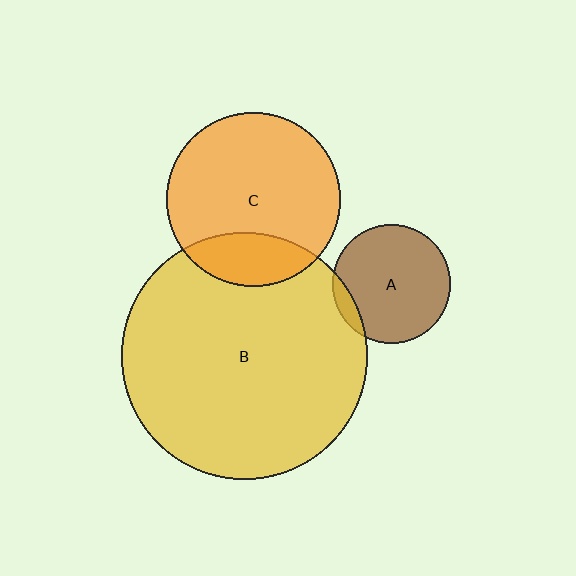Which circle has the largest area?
Circle B (yellow).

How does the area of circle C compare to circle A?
Approximately 2.2 times.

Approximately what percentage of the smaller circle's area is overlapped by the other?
Approximately 20%.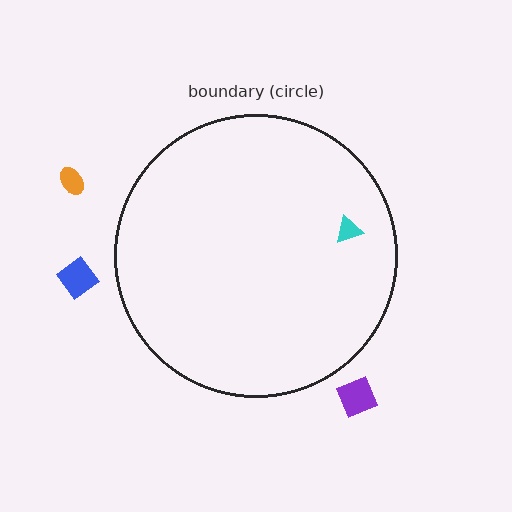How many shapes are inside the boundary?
1 inside, 3 outside.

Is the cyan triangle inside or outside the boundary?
Inside.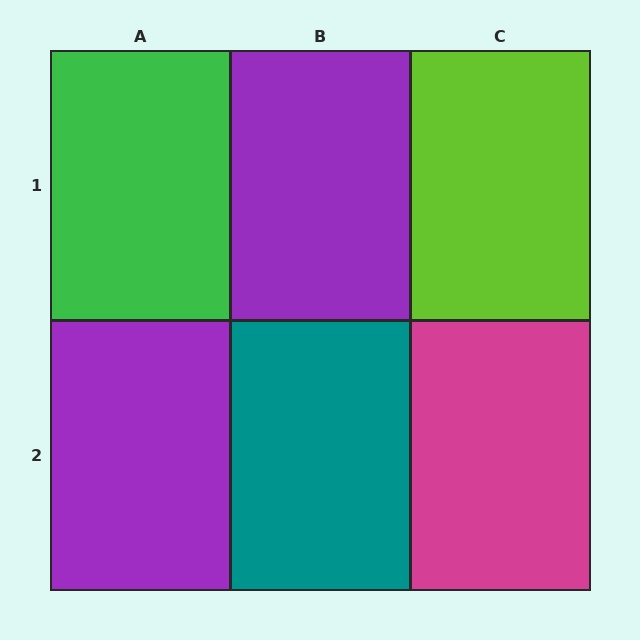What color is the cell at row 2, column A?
Purple.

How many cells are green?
1 cell is green.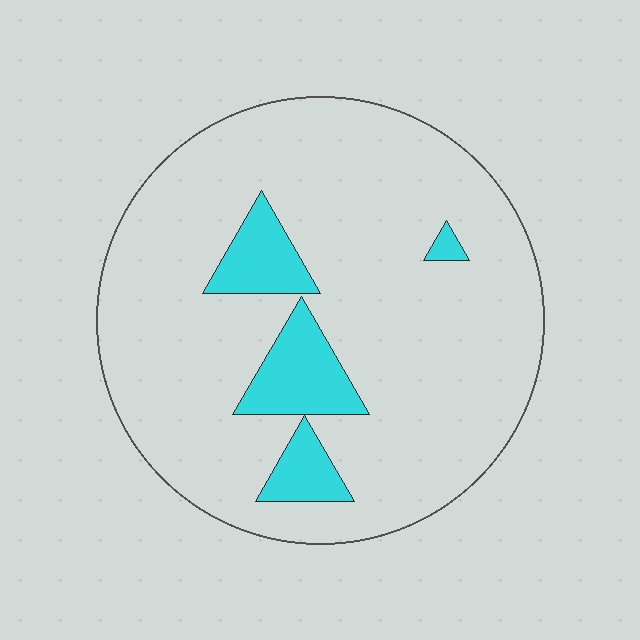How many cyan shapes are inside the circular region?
4.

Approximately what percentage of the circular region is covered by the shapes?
Approximately 15%.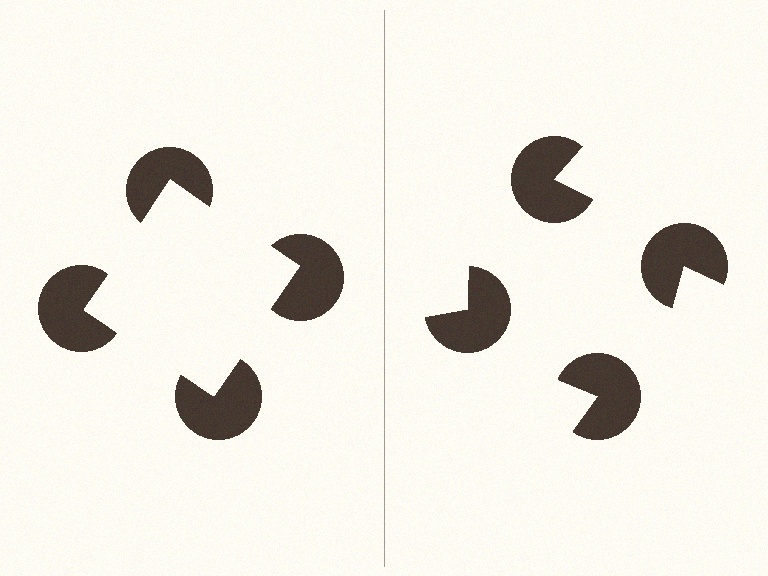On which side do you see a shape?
An illusory square appears on the left side. On the right side the wedge cuts are rotated, so no coherent shape forms.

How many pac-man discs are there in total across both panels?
8 — 4 on each side.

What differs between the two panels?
The pac-man discs are positioned identically on both sides; only the wedge orientations differ. On the left they align to a square; on the right they are misaligned.